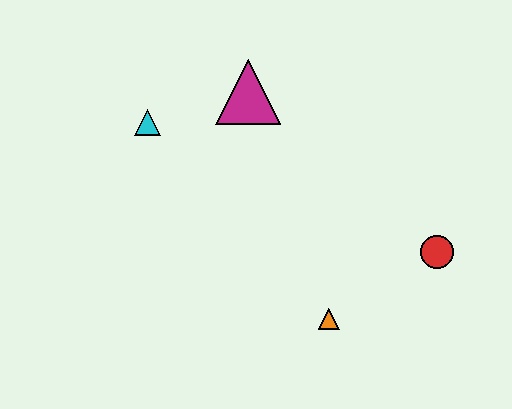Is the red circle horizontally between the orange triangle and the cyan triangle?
No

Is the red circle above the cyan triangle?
No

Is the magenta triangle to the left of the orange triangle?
Yes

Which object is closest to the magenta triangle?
The cyan triangle is closest to the magenta triangle.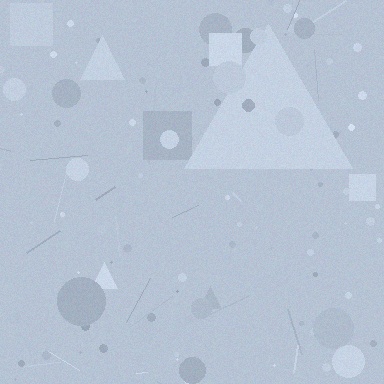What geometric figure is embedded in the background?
A triangle is embedded in the background.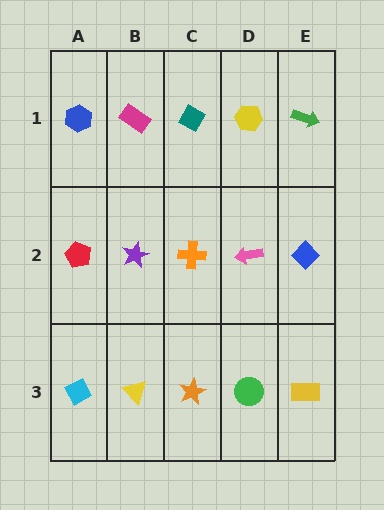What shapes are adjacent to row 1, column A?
A red pentagon (row 2, column A), a magenta rectangle (row 1, column B).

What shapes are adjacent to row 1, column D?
A pink arrow (row 2, column D), a teal diamond (row 1, column C), a green arrow (row 1, column E).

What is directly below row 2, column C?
An orange star.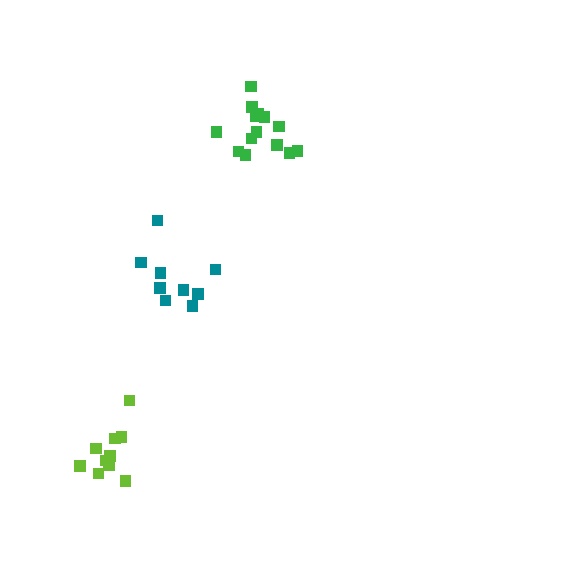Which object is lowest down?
The lime cluster is bottommost.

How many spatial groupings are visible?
There are 3 spatial groupings.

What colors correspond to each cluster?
The clusters are colored: green, teal, lime.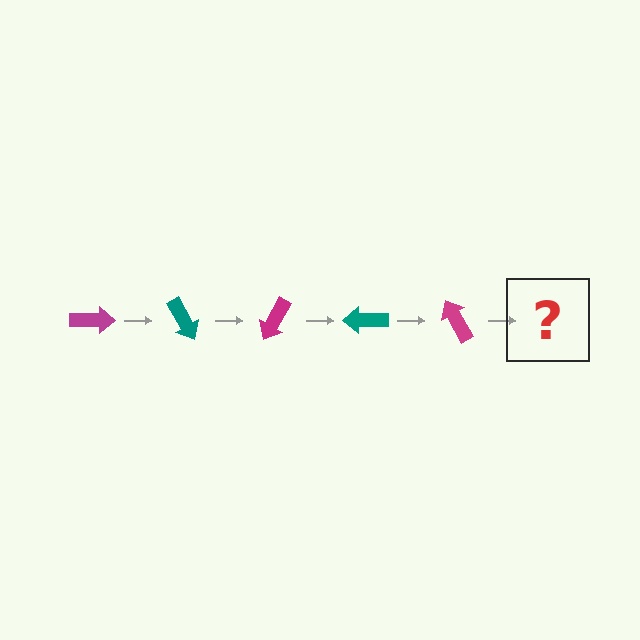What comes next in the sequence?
The next element should be a teal arrow, rotated 300 degrees from the start.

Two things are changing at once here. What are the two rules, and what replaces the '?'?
The two rules are that it rotates 60 degrees each step and the color cycles through magenta and teal. The '?' should be a teal arrow, rotated 300 degrees from the start.